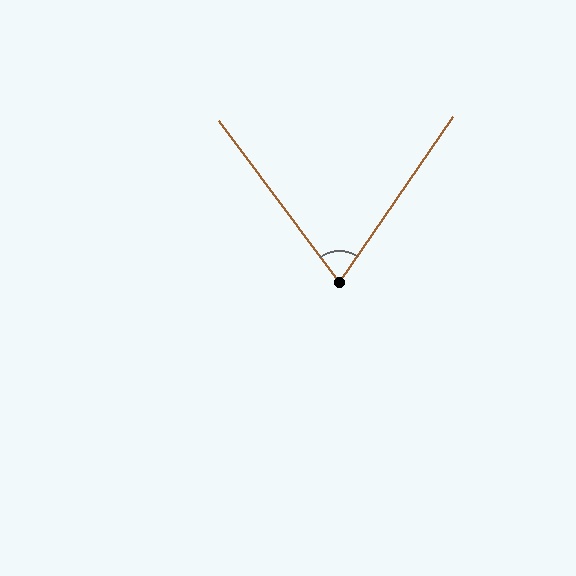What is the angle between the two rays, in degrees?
Approximately 71 degrees.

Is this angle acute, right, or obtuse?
It is acute.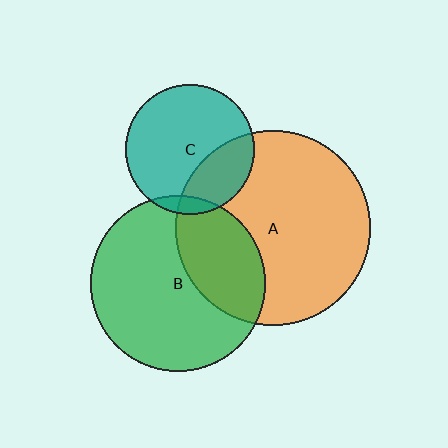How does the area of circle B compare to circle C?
Approximately 1.8 times.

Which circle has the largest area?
Circle A (orange).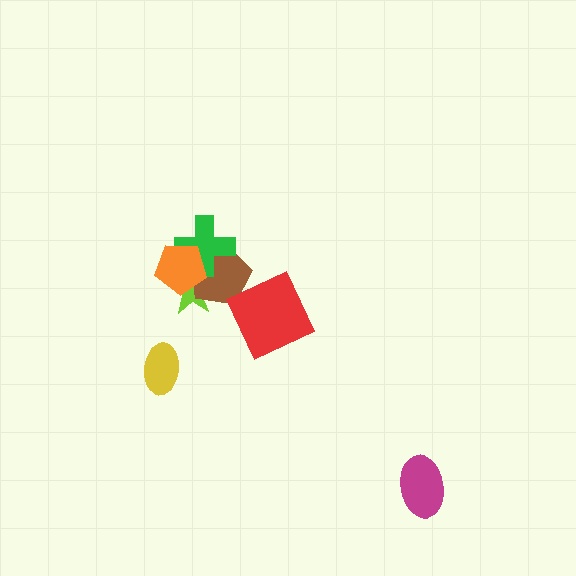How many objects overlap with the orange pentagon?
3 objects overlap with the orange pentagon.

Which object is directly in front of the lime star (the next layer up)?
The brown pentagon is directly in front of the lime star.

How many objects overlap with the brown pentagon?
3 objects overlap with the brown pentagon.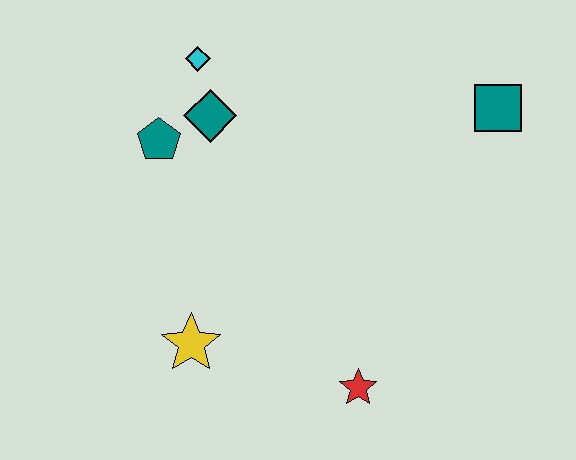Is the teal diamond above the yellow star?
Yes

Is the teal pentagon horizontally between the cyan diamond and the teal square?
No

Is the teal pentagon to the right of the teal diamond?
No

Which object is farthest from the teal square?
The yellow star is farthest from the teal square.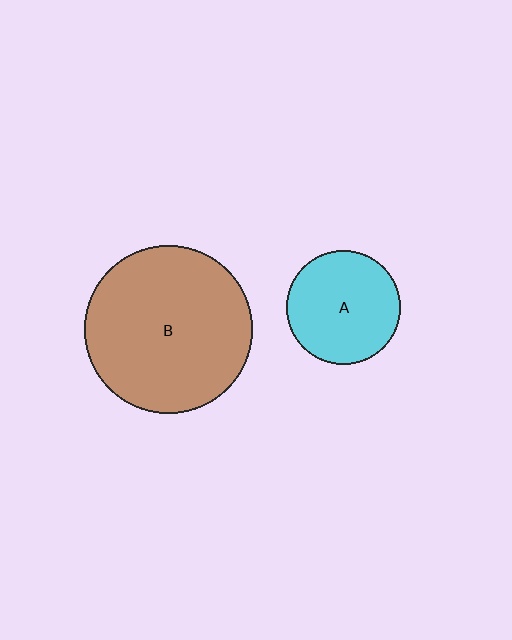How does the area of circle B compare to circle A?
Approximately 2.2 times.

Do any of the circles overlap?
No, none of the circles overlap.